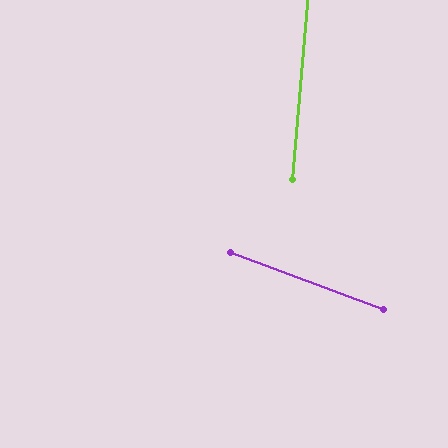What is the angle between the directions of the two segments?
Approximately 74 degrees.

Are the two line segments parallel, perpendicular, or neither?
Neither parallel nor perpendicular — they differ by about 74°.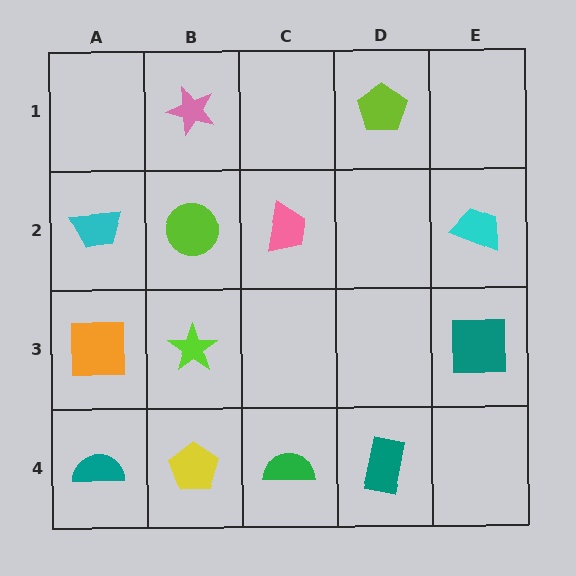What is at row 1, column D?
A lime pentagon.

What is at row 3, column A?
An orange square.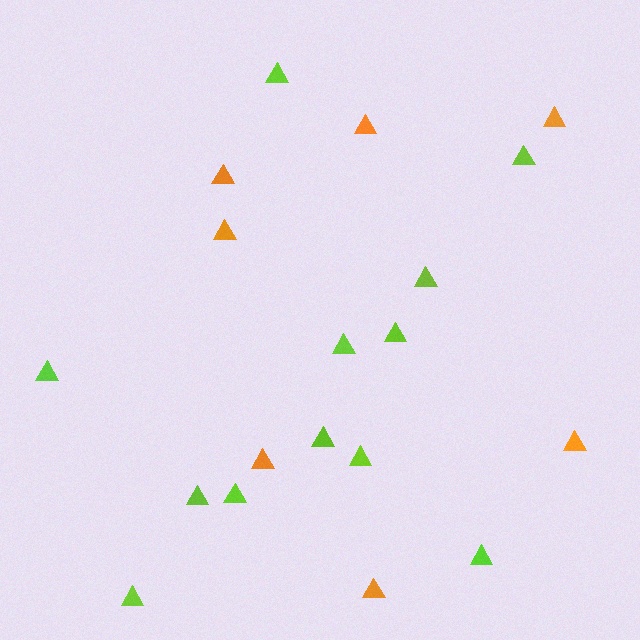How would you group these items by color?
There are 2 groups: one group of lime triangles (12) and one group of orange triangles (7).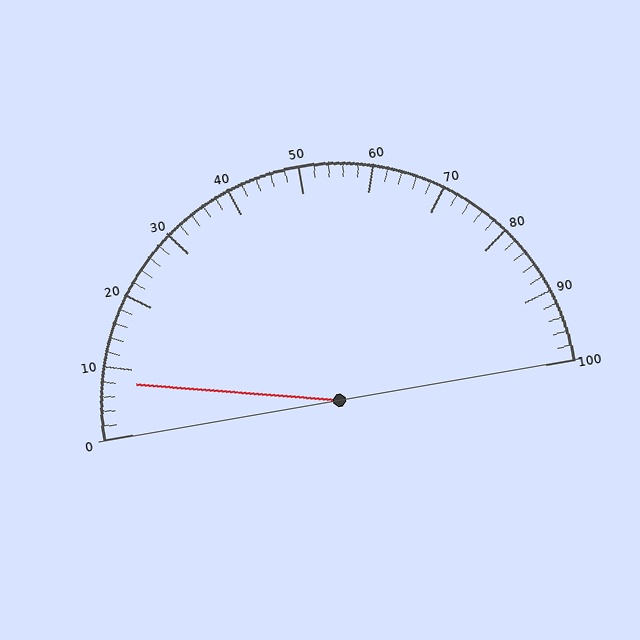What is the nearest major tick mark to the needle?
The nearest major tick mark is 10.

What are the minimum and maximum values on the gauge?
The gauge ranges from 0 to 100.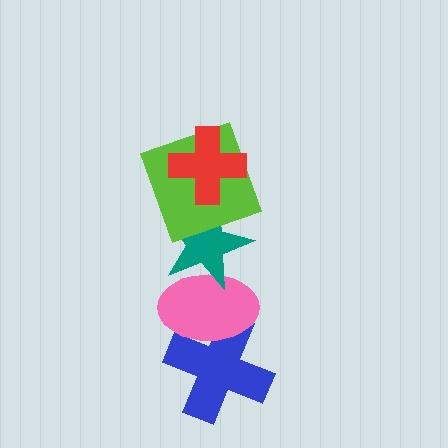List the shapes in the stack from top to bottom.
From top to bottom: the red cross, the lime square, the teal star, the pink ellipse, the blue cross.